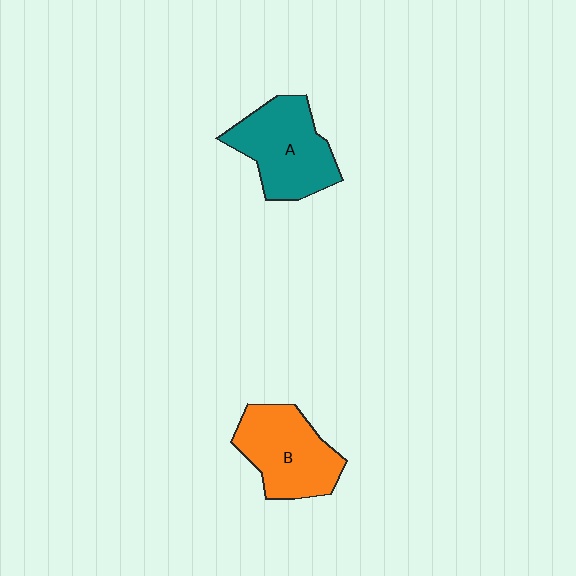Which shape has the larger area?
Shape A (teal).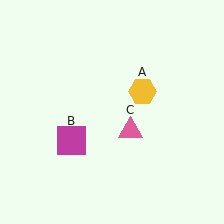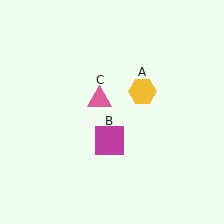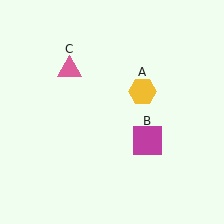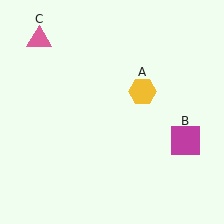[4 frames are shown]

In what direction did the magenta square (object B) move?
The magenta square (object B) moved right.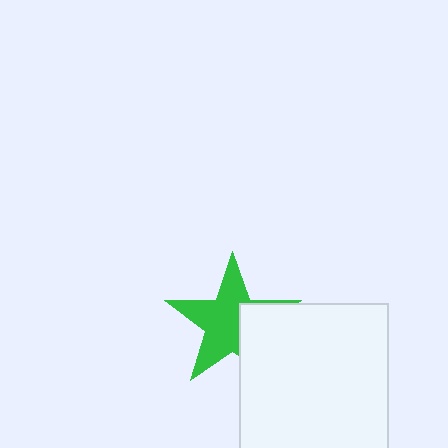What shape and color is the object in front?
The object in front is a white square.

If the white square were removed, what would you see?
You would see the complete green star.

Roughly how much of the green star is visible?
Most of it is visible (roughly 66%).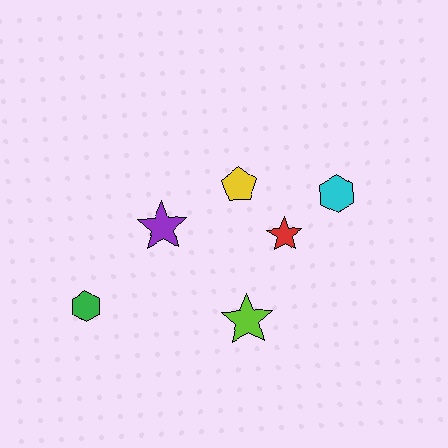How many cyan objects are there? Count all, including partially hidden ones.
There is 1 cyan object.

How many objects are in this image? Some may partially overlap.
There are 6 objects.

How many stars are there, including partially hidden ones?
There are 3 stars.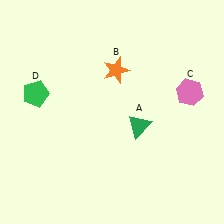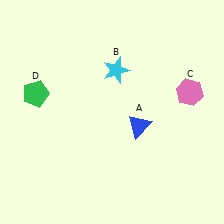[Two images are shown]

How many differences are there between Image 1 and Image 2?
There are 2 differences between the two images.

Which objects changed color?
A changed from green to blue. B changed from orange to cyan.